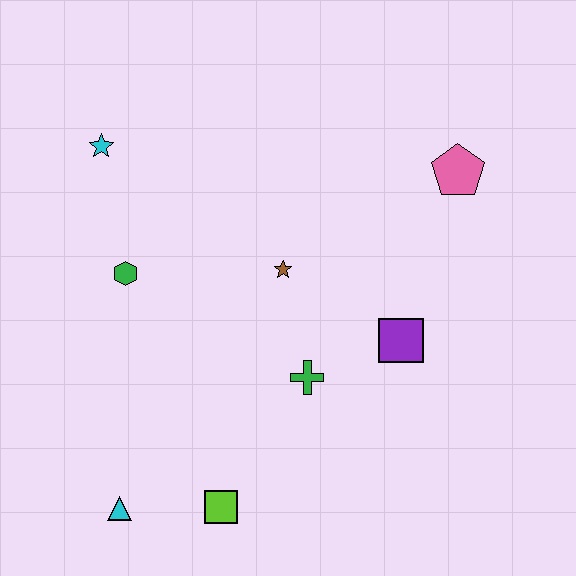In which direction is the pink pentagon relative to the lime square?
The pink pentagon is above the lime square.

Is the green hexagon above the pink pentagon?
No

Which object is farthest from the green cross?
The cyan star is farthest from the green cross.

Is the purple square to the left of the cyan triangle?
No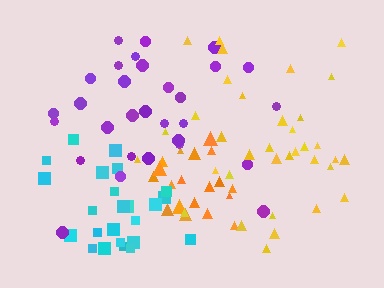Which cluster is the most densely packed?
Cyan.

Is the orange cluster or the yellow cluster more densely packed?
Orange.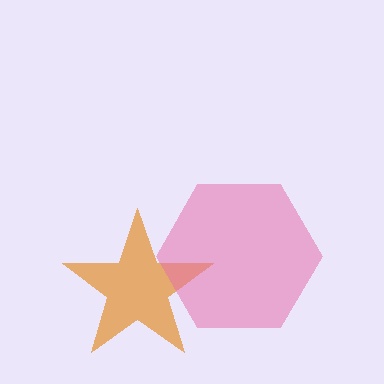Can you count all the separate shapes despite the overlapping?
Yes, there are 2 separate shapes.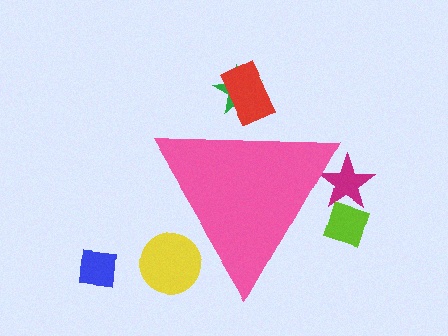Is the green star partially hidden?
Yes, the green star is partially hidden behind the pink triangle.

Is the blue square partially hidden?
No, the blue square is fully visible.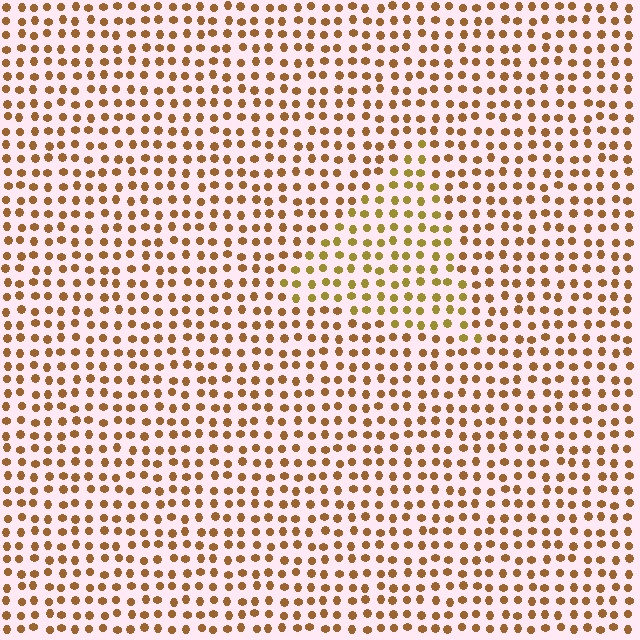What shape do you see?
I see a triangle.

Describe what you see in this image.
The image is filled with small brown elements in a uniform arrangement. A triangle-shaped region is visible where the elements are tinted to a slightly different hue, forming a subtle color boundary.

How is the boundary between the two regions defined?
The boundary is defined purely by a slight shift in hue (about 25 degrees). Spacing, size, and orientation are identical on both sides.